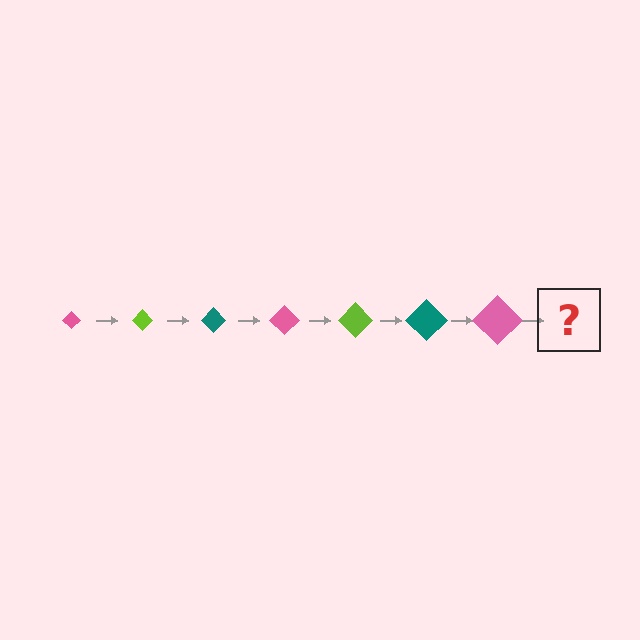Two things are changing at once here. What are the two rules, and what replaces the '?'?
The two rules are that the diamond grows larger each step and the color cycles through pink, lime, and teal. The '?' should be a lime diamond, larger than the previous one.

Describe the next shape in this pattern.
It should be a lime diamond, larger than the previous one.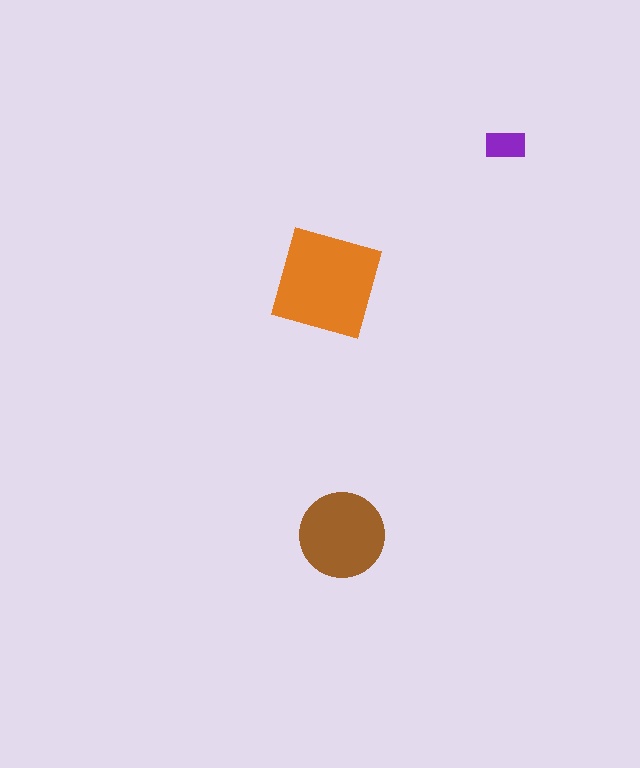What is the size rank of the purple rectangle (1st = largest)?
3rd.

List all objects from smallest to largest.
The purple rectangle, the brown circle, the orange square.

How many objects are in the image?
There are 3 objects in the image.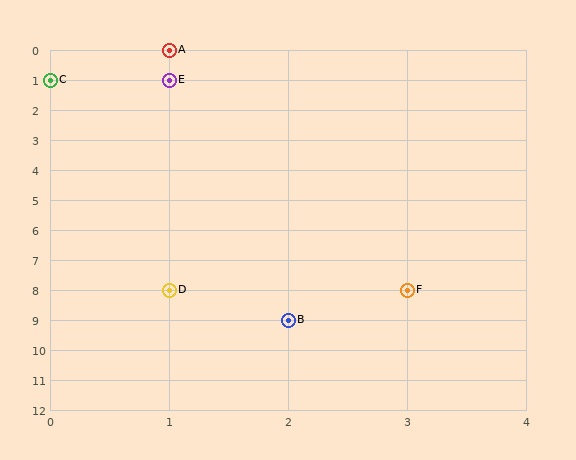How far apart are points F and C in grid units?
Points F and C are 3 columns and 7 rows apart (about 7.6 grid units diagonally).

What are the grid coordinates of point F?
Point F is at grid coordinates (3, 8).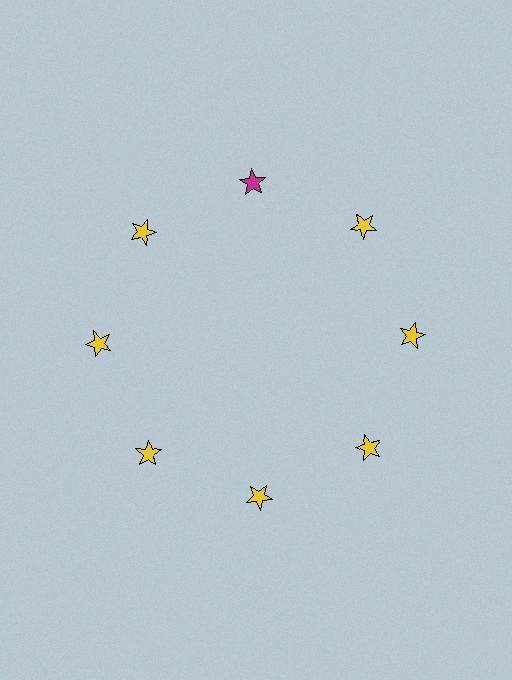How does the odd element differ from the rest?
It has a different color: magenta instead of yellow.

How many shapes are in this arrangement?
There are 8 shapes arranged in a ring pattern.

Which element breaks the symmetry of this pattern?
The magenta star at roughly the 12 o'clock position breaks the symmetry. All other shapes are yellow stars.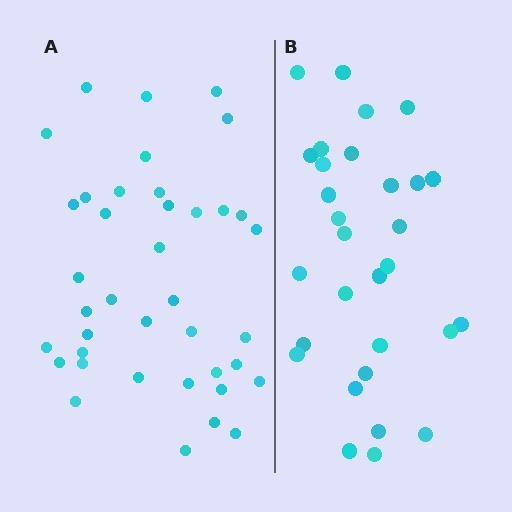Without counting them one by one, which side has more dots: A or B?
Region A (the left region) has more dots.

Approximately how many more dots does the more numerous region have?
Region A has roughly 8 or so more dots than region B.